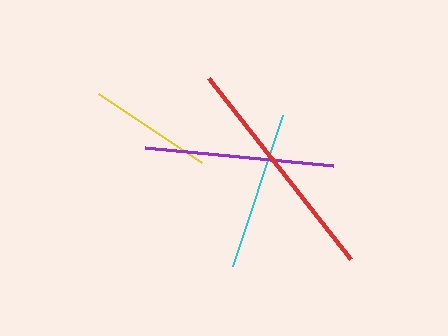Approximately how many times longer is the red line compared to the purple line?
The red line is approximately 1.2 times the length of the purple line.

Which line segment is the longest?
The red line is the longest at approximately 230 pixels.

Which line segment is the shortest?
The yellow line is the shortest at approximately 124 pixels.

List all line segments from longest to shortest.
From longest to shortest: red, purple, cyan, yellow.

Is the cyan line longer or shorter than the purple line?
The purple line is longer than the cyan line.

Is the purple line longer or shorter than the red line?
The red line is longer than the purple line.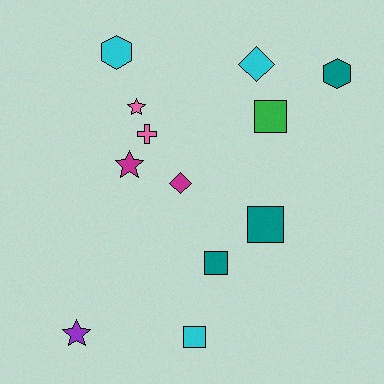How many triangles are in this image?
There are no triangles.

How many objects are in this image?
There are 12 objects.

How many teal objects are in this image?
There are 3 teal objects.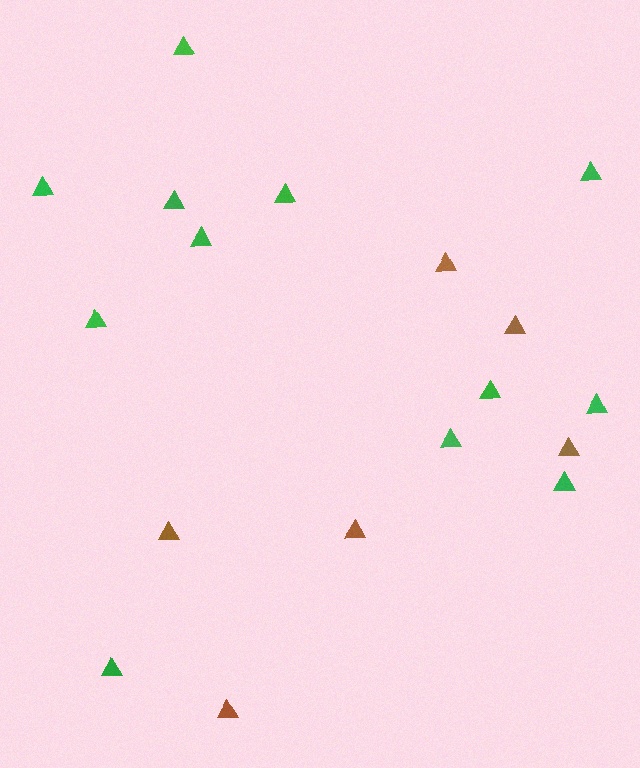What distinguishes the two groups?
There are 2 groups: one group of brown triangles (6) and one group of green triangles (12).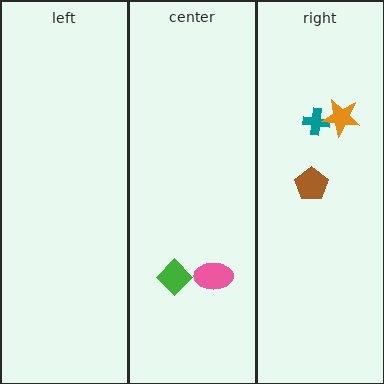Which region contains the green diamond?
The center region.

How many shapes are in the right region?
3.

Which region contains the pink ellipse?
The center region.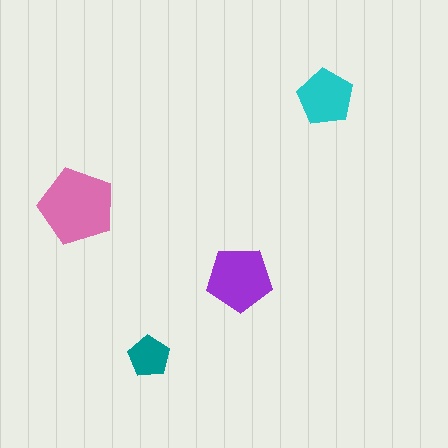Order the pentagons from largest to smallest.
the pink one, the purple one, the cyan one, the teal one.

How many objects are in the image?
There are 4 objects in the image.